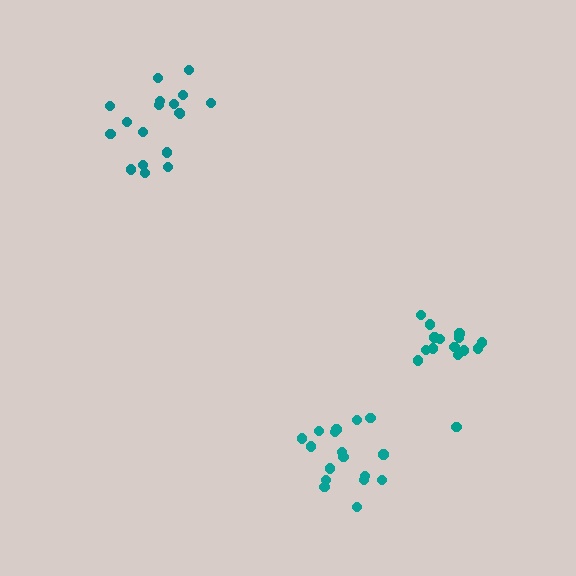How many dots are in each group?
Group 1: 18 dots, Group 2: 15 dots, Group 3: 17 dots (50 total).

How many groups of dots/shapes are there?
There are 3 groups.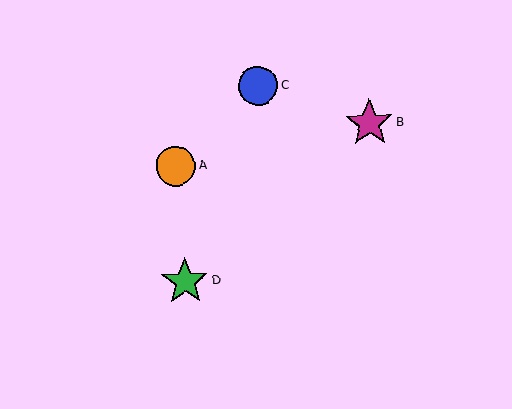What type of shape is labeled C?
Shape C is a blue circle.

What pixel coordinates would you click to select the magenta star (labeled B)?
Click at (369, 123) to select the magenta star B.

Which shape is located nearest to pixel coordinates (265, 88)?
The blue circle (labeled C) at (258, 86) is nearest to that location.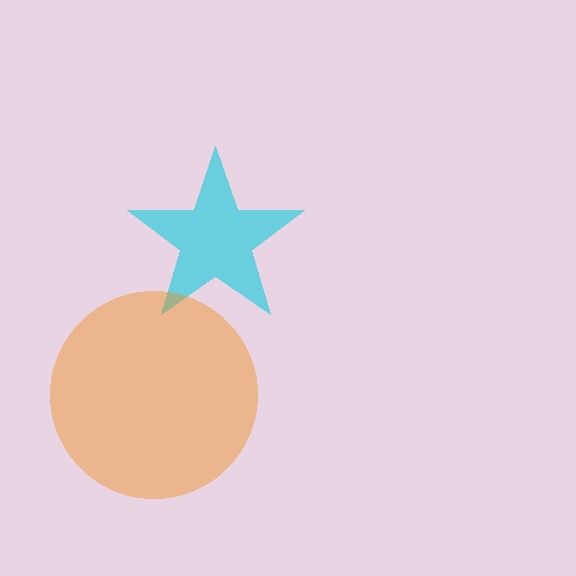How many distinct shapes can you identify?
There are 2 distinct shapes: a cyan star, an orange circle.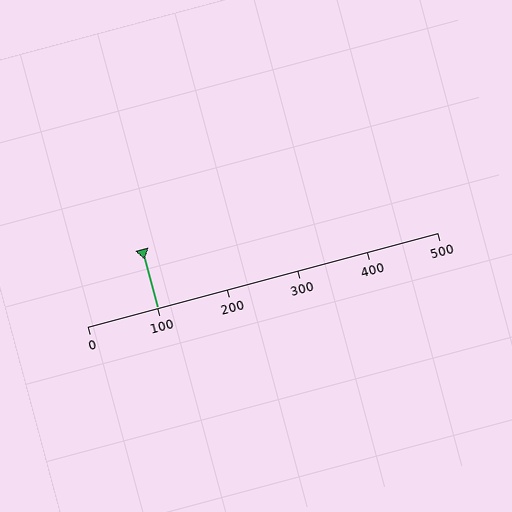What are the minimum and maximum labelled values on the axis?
The axis runs from 0 to 500.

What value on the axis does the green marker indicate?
The marker indicates approximately 100.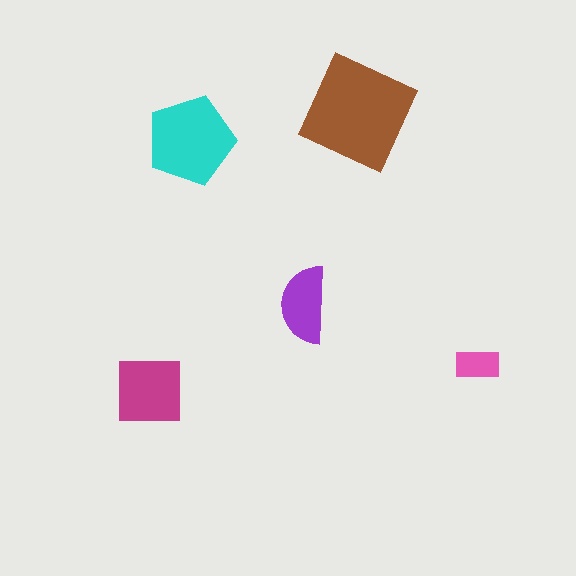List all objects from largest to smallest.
The brown diamond, the cyan pentagon, the magenta square, the purple semicircle, the pink rectangle.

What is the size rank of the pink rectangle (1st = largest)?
5th.